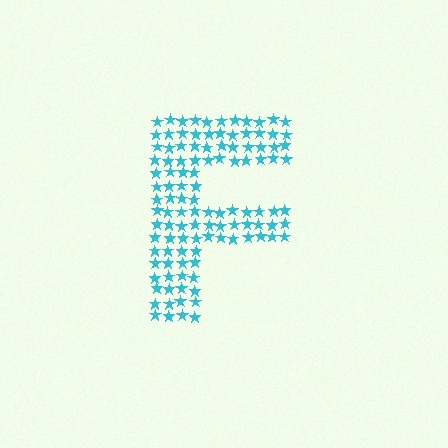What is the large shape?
The large shape is the letter F.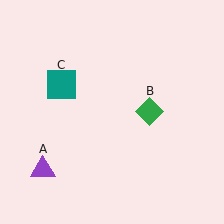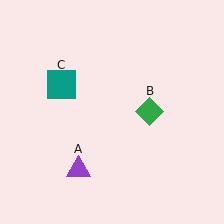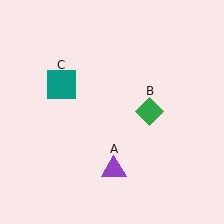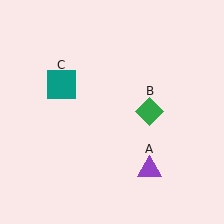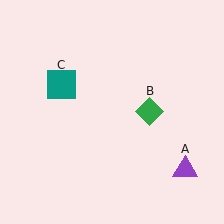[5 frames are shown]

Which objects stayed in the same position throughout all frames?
Green diamond (object B) and teal square (object C) remained stationary.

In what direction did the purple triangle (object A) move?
The purple triangle (object A) moved right.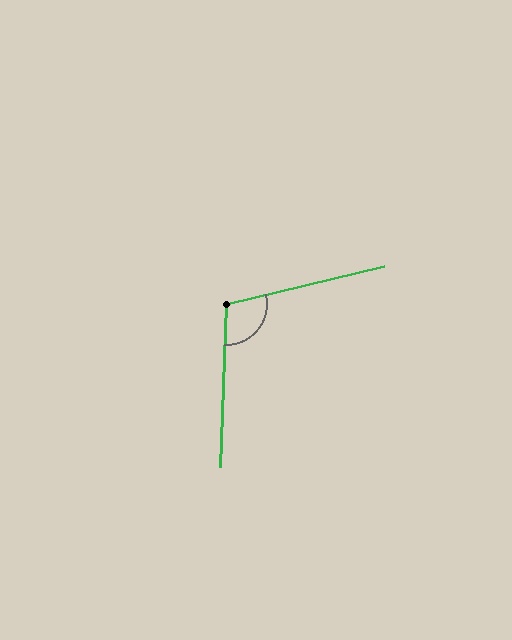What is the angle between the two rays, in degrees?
Approximately 106 degrees.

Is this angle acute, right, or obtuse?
It is obtuse.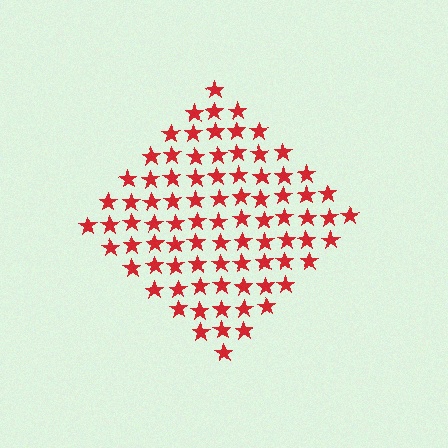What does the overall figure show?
The overall figure shows a diamond.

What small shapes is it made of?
It is made of small stars.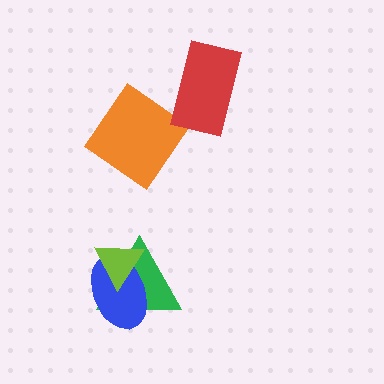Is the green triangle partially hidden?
Yes, it is partially covered by another shape.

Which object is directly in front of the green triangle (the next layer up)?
The blue ellipse is directly in front of the green triangle.